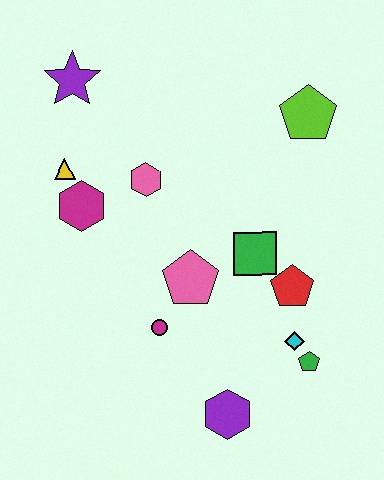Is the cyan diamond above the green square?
No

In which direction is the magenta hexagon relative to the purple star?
The magenta hexagon is below the purple star.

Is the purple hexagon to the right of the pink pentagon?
Yes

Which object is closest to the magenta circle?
The pink pentagon is closest to the magenta circle.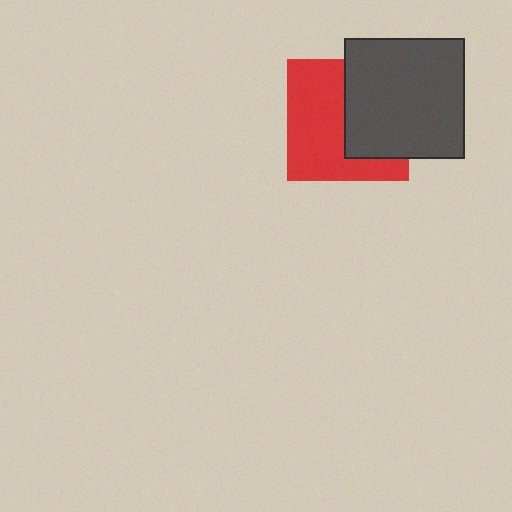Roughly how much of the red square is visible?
About half of it is visible (roughly 56%).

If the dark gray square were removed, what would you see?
You would see the complete red square.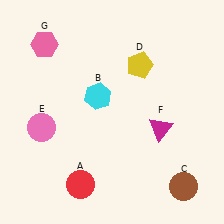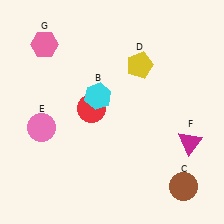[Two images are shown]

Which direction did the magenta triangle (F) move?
The magenta triangle (F) moved right.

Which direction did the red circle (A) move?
The red circle (A) moved up.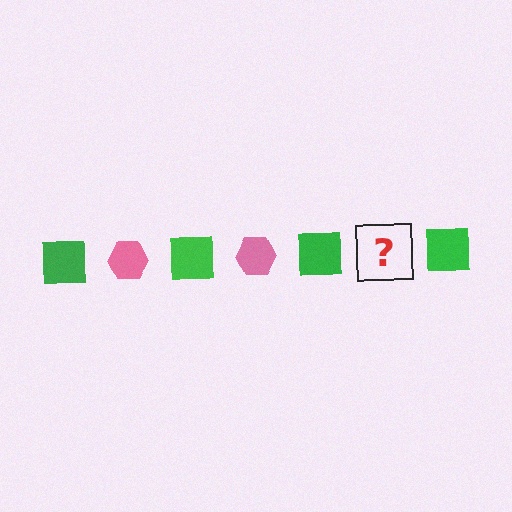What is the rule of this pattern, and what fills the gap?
The rule is that the pattern alternates between green square and pink hexagon. The gap should be filled with a pink hexagon.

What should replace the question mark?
The question mark should be replaced with a pink hexagon.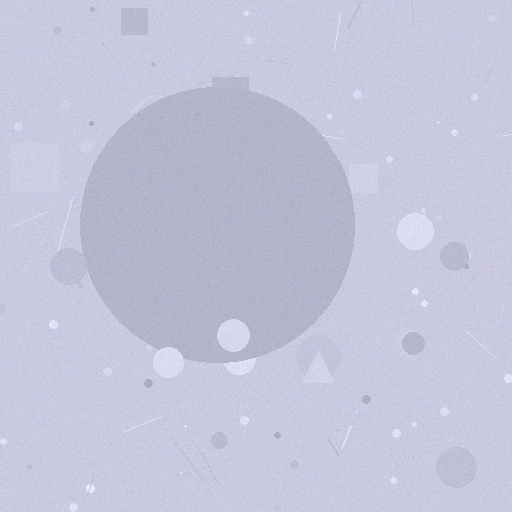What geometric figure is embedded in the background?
A circle is embedded in the background.